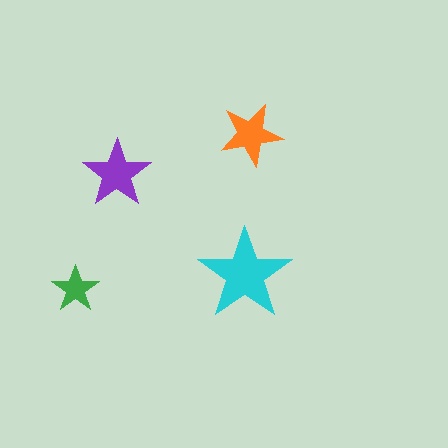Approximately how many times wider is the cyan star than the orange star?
About 1.5 times wider.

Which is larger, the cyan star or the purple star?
The cyan one.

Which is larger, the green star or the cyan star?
The cyan one.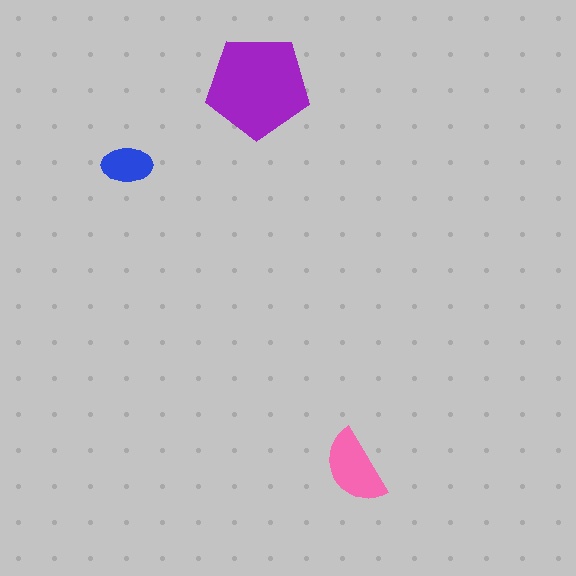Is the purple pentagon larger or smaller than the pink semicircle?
Larger.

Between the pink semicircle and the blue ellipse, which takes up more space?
The pink semicircle.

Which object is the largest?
The purple pentagon.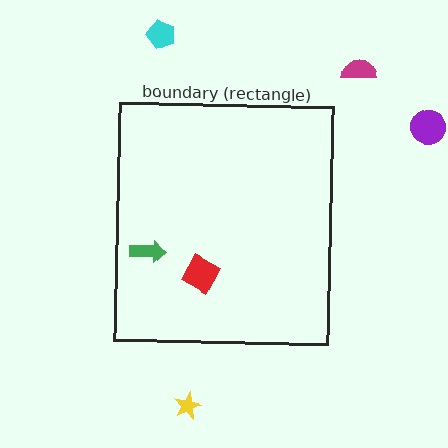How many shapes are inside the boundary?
2 inside, 4 outside.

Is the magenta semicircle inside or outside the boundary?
Outside.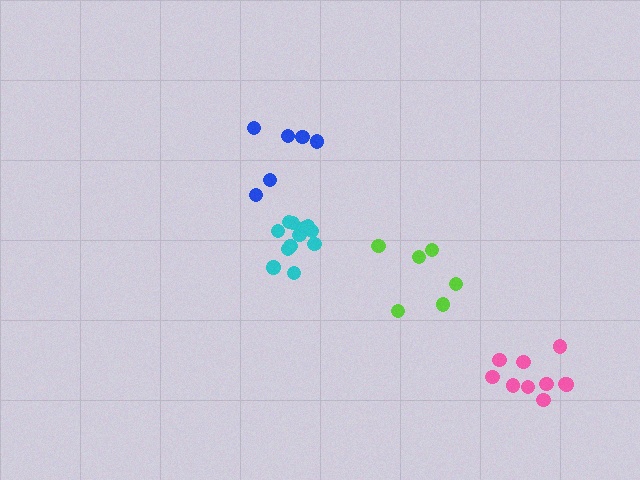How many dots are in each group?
Group 1: 10 dots, Group 2: 12 dots, Group 3: 6 dots, Group 4: 6 dots (34 total).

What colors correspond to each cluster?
The clusters are colored: pink, cyan, blue, lime.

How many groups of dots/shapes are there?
There are 4 groups.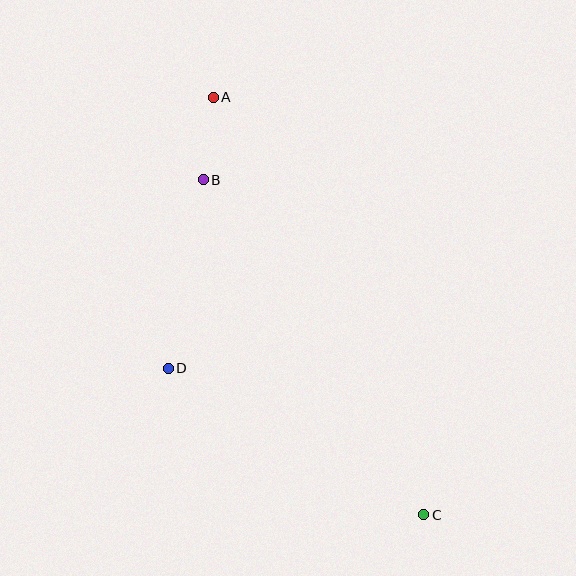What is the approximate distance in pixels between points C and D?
The distance between C and D is approximately 295 pixels.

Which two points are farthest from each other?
Points A and C are farthest from each other.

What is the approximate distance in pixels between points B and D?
The distance between B and D is approximately 192 pixels.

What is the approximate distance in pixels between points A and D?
The distance between A and D is approximately 275 pixels.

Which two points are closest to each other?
Points A and B are closest to each other.